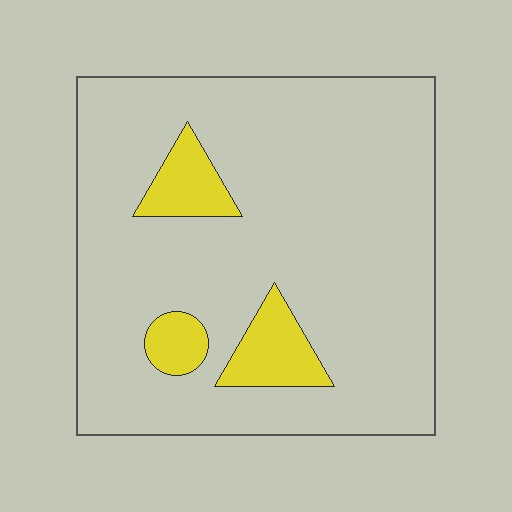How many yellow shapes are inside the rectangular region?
3.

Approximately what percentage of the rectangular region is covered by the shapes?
Approximately 10%.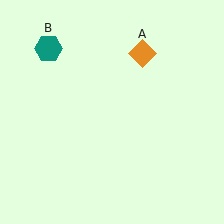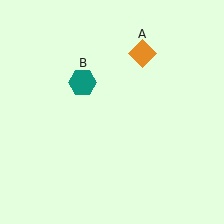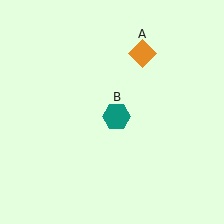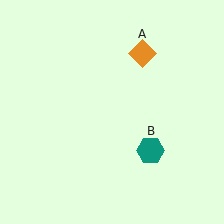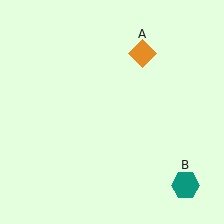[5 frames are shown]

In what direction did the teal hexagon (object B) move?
The teal hexagon (object B) moved down and to the right.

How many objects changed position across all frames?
1 object changed position: teal hexagon (object B).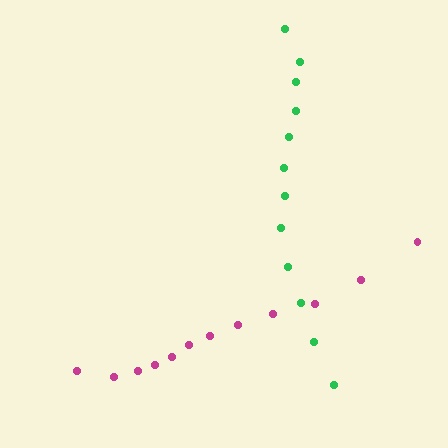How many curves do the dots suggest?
There are 2 distinct paths.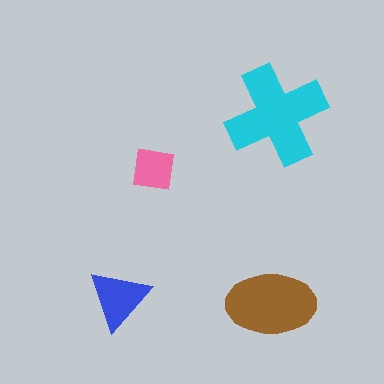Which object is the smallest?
The pink square.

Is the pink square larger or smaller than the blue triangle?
Smaller.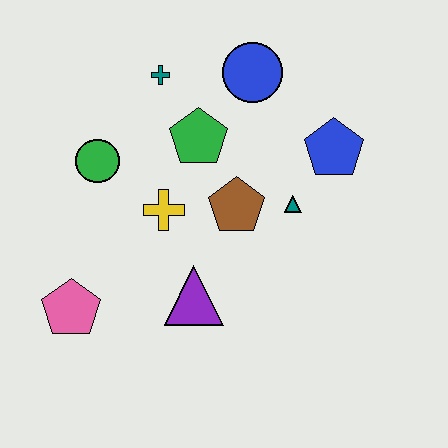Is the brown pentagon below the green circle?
Yes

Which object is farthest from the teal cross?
The pink pentagon is farthest from the teal cross.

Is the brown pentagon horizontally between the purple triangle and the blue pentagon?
Yes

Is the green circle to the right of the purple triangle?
No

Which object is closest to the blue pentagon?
The teal triangle is closest to the blue pentagon.